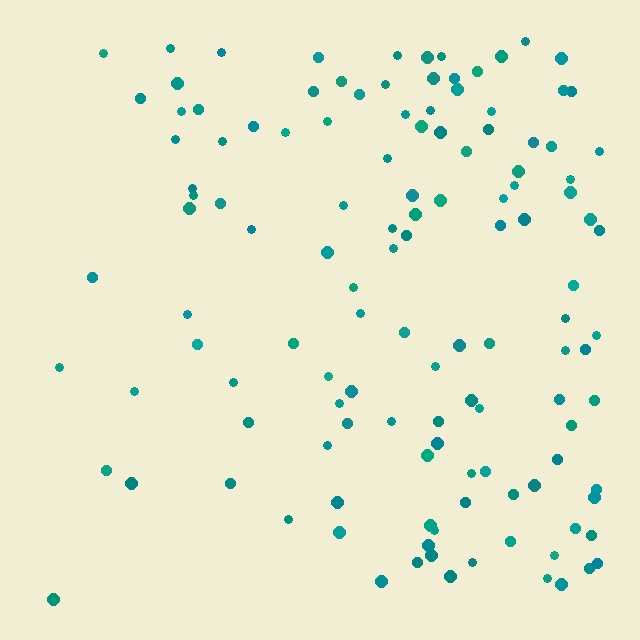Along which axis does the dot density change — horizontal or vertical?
Horizontal.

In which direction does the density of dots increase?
From left to right, with the right side densest.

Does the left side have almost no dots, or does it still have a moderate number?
Still a moderate number, just noticeably fewer than the right.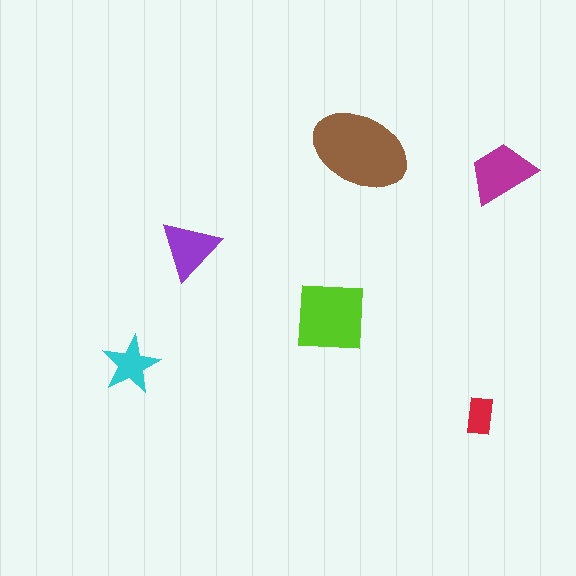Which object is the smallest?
The red rectangle.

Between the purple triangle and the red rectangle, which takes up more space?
The purple triangle.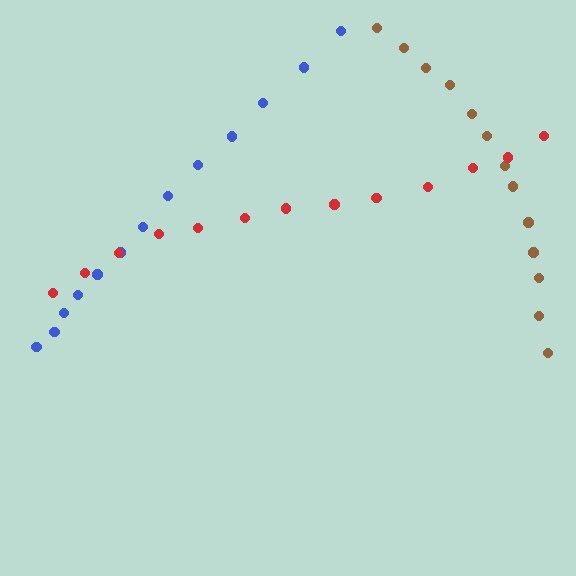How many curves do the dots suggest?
There are 3 distinct paths.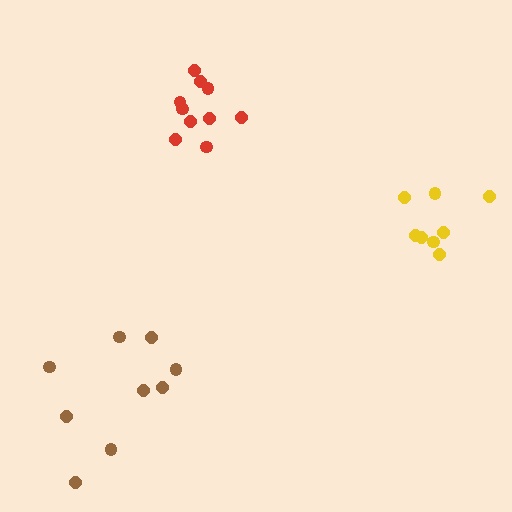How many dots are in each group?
Group 1: 8 dots, Group 2: 10 dots, Group 3: 9 dots (27 total).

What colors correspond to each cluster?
The clusters are colored: yellow, red, brown.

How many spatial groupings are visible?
There are 3 spatial groupings.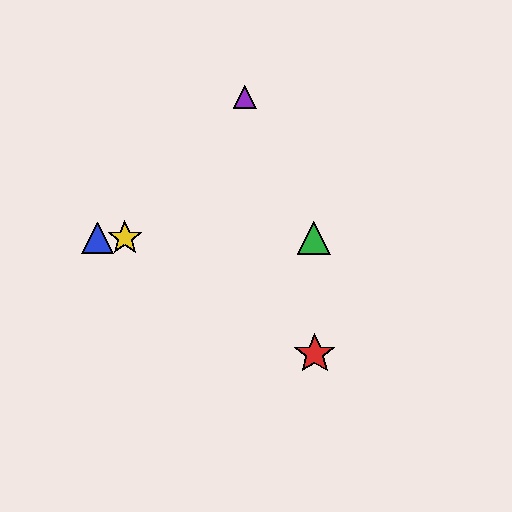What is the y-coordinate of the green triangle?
The green triangle is at y≈238.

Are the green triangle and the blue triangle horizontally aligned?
Yes, both are at y≈238.